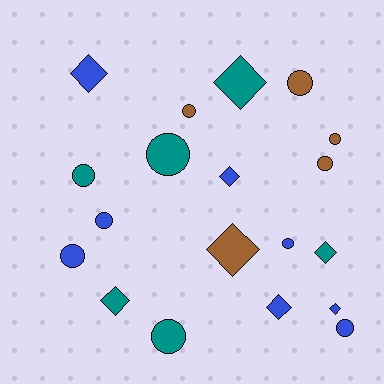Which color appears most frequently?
Blue, with 8 objects.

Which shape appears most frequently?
Circle, with 11 objects.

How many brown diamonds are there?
There is 1 brown diamond.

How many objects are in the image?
There are 19 objects.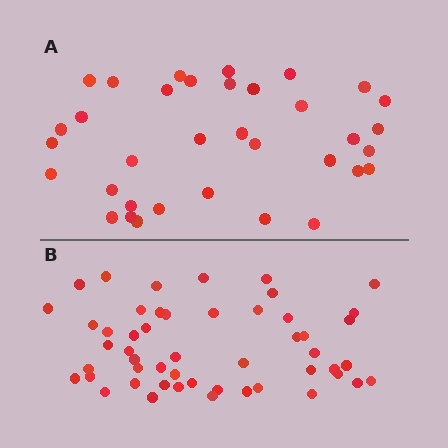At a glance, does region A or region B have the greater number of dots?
Region B (the bottom region) has more dots.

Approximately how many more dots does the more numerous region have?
Region B has approximately 15 more dots than region A.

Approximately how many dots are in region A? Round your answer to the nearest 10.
About 40 dots. (The exact count is 35, which rounds to 40.)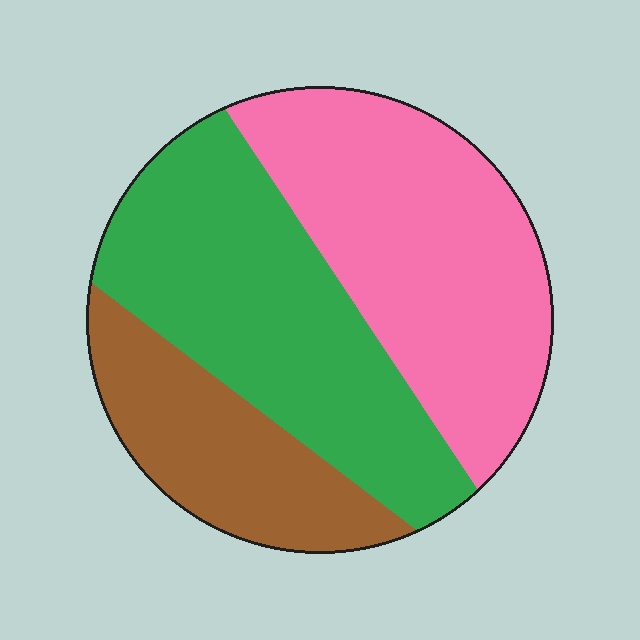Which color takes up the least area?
Brown, at roughly 20%.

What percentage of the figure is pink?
Pink covers 40% of the figure.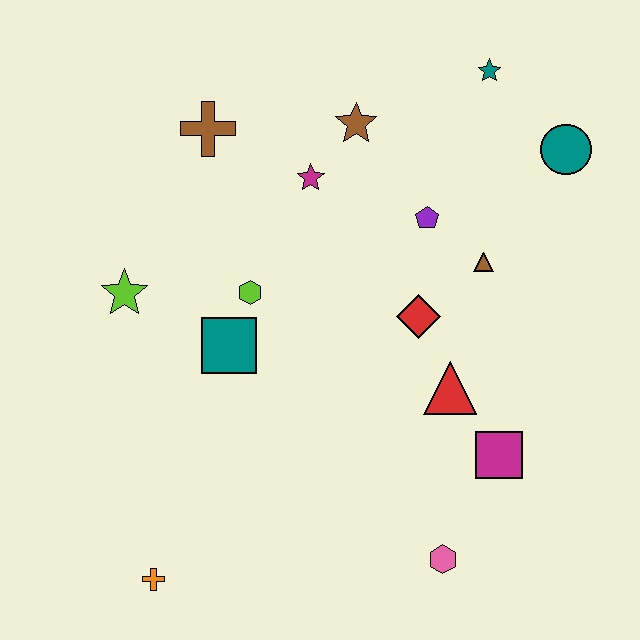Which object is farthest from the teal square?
The teal circle is farthest from the teal square.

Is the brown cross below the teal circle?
No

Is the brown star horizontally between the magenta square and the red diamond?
No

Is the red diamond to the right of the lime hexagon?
Yes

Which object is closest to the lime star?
The teal square is closest to the lime star.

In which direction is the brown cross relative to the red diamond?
The brown cross is to the left of the red diamond.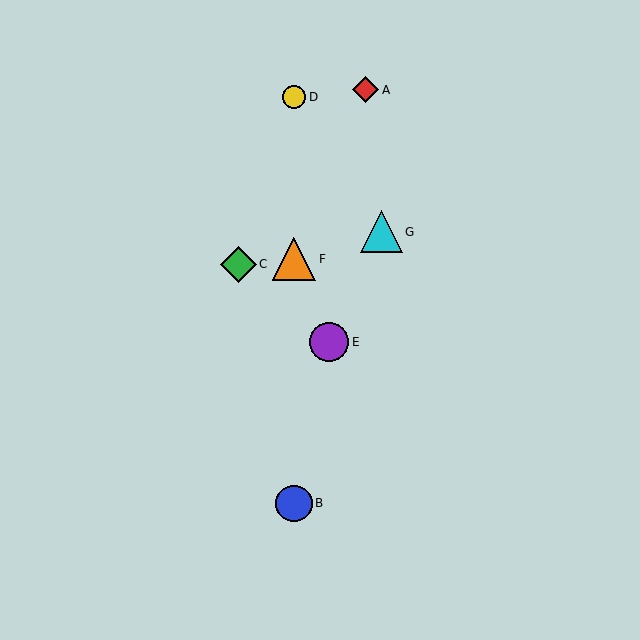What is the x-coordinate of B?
Object B is at x≈294.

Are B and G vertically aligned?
No, B is at x≈294 and G is at x≈381.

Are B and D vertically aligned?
Yes, both are at x≈294.